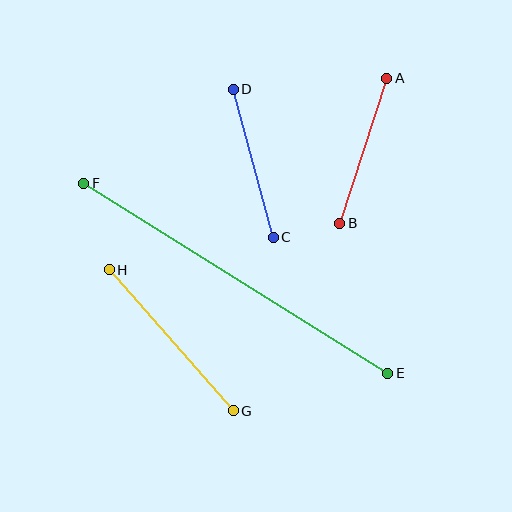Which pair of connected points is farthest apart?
Points E and F are farthest apart.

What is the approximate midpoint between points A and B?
The midpoint is at approximately (363, 151) pixels.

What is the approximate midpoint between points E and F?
The midpoint is at approximately (236, 278) pixels.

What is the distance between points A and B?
The distance is approximately 153 pixels.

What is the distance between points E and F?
The distance is approximately 358 pixels.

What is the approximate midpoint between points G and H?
The midpoint is at approximately (171, 340) pixels.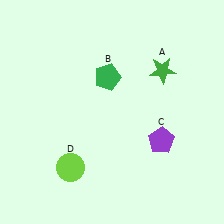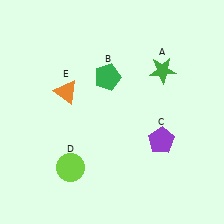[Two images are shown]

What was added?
An orange triangle (E) was added in Image 2.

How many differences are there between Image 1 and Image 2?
There is 1 difference between the two images.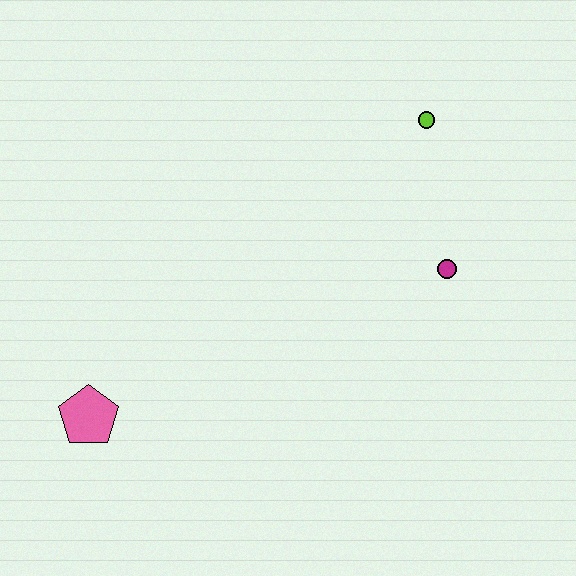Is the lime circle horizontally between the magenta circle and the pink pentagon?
Yes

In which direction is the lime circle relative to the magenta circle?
The lime circle is above the magenta circle.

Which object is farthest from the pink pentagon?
The lime circle is farthest from the pink pentagon.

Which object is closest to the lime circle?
The magenta circle is closest to the lime circle.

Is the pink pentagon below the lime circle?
Yes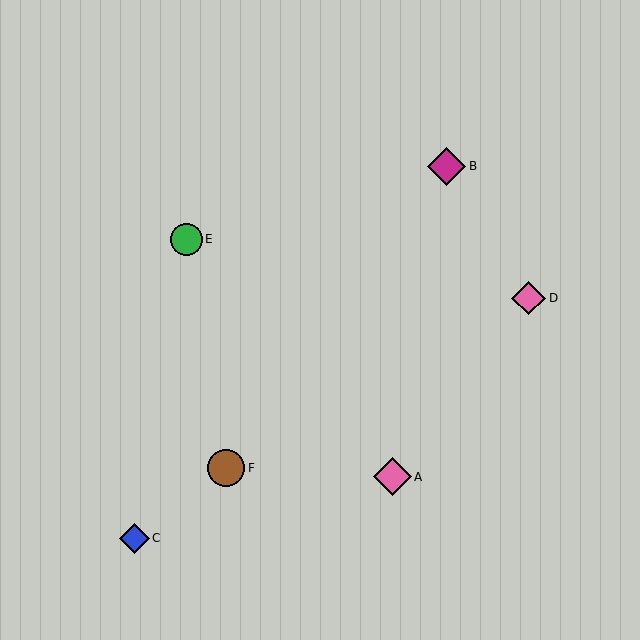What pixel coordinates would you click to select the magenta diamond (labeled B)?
Click at (447, 166) to select the magenta diamond B.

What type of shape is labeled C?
Shape C is a blue diamond.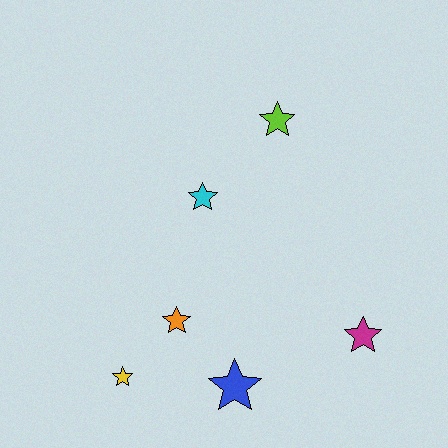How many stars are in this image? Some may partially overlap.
There are 6 stars.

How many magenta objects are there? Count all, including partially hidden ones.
There is 1 magenta object.